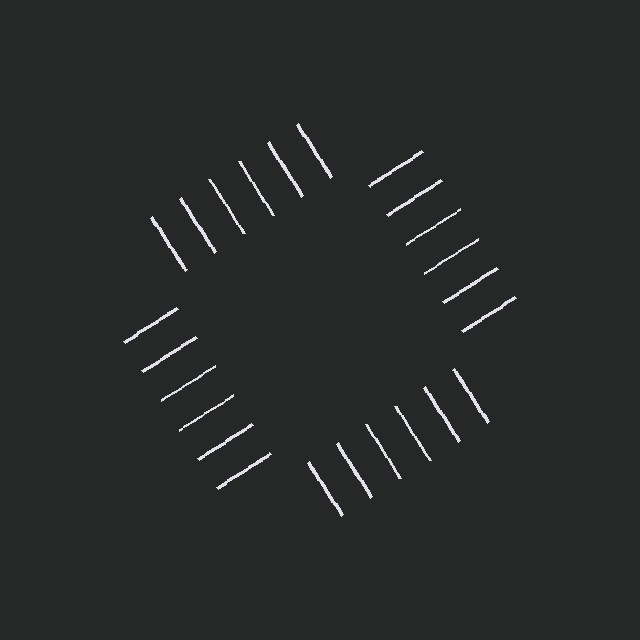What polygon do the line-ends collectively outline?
An illusory square — the line segments terminate on its edges but no continuous stroke is drawn.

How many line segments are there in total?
24 — 6 along each of the 4 edges.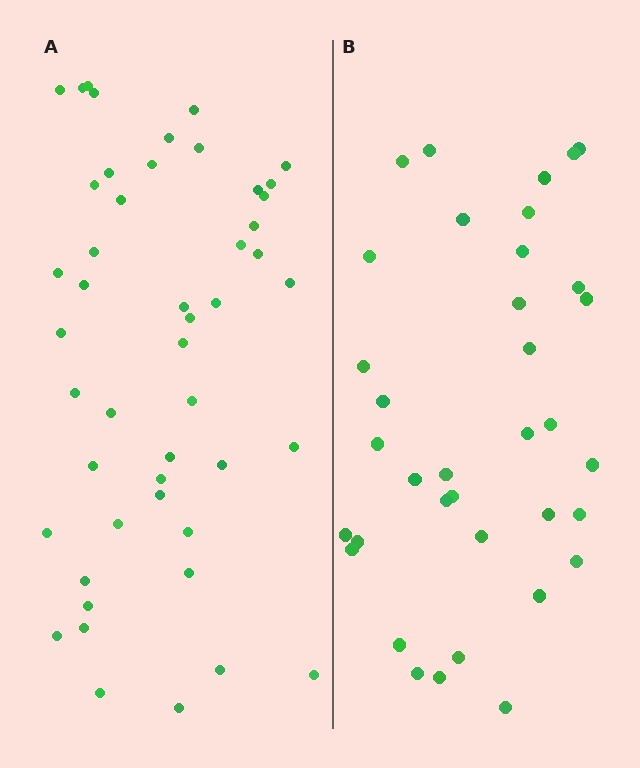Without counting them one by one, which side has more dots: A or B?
Region A (the left region) has more dots.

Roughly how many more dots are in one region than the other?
Region A has roughly 12 or so more dots than region B.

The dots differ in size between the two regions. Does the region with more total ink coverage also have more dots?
No. Region B has more total ink coverage because its dots are larger, but region A actually contains more individual dots. Total area can be misleading — the number of items is what matters here.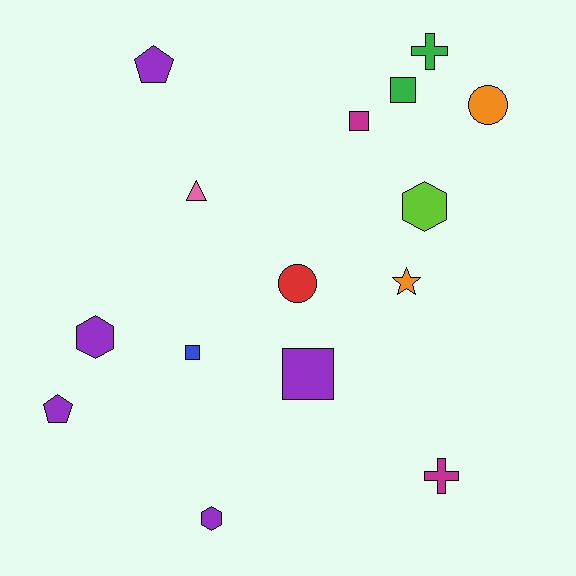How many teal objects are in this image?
There are no teal objects.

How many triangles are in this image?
There is 1 triangle.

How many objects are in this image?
There are 15 objects.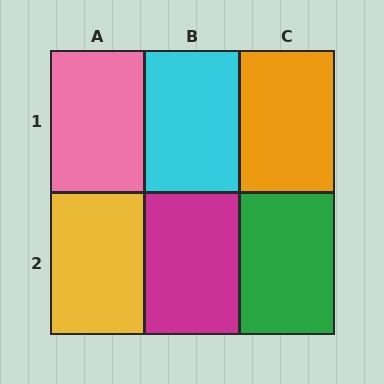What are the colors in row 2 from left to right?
Yellow, magenta, green.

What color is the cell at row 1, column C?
Orange.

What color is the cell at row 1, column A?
Pink.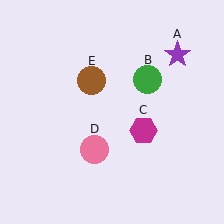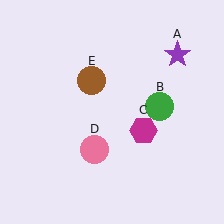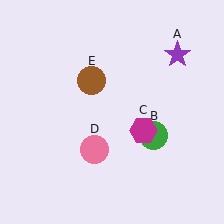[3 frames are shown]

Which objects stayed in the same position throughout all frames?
Purple star (object A) and magenta hexagon (object C) and pink circle (object D) and brown circle (object E) remained stationary.